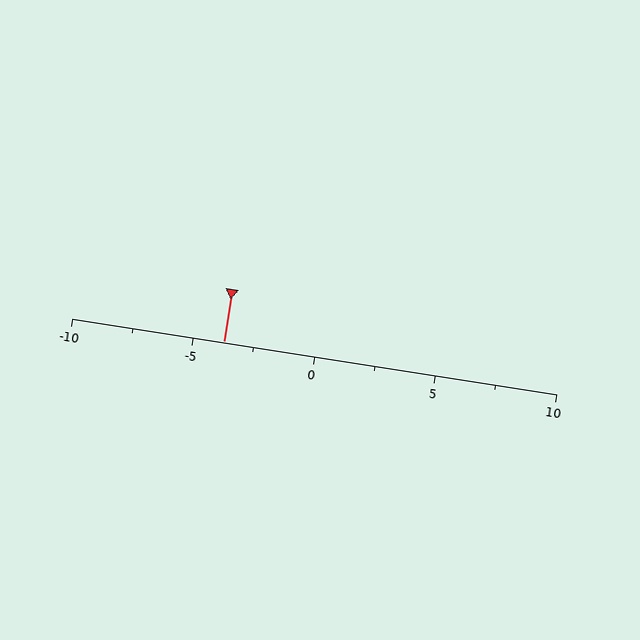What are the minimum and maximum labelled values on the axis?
The axis runs from -10 to 10.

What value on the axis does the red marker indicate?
The marker indicates approximately -3.8.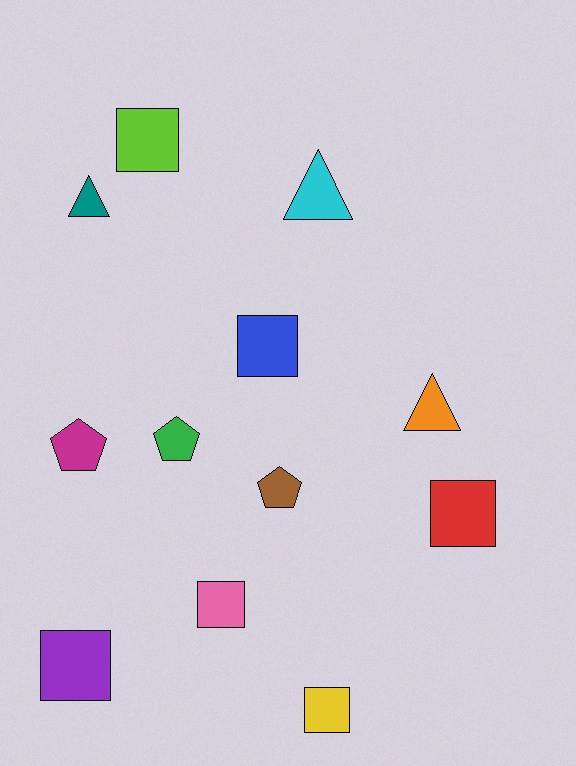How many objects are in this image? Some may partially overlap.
There are 12 objects.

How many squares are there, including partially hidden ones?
There are 6 squares.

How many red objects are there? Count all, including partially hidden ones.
There is 1 red object.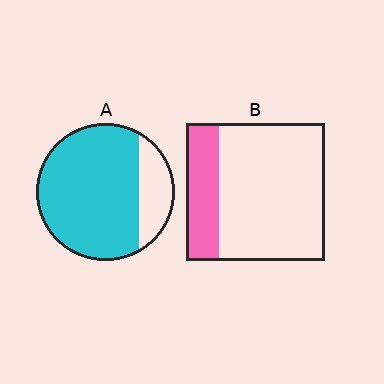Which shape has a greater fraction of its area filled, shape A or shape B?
Shape A.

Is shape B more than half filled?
No.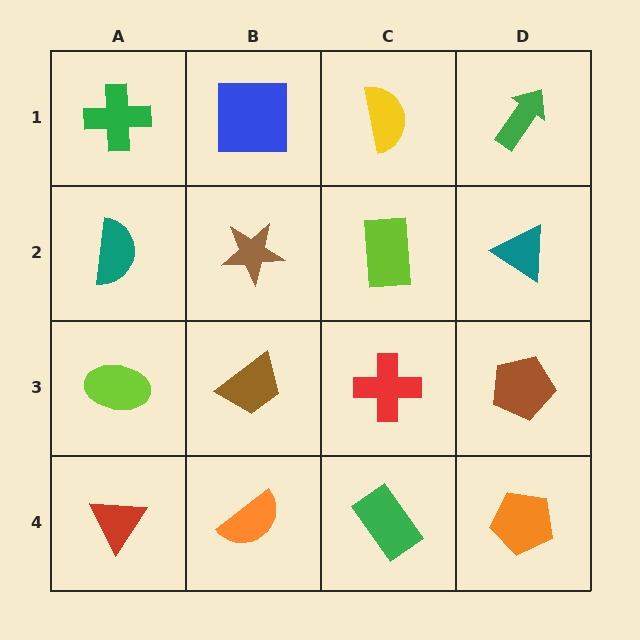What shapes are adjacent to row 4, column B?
A brown trapezoid (row 3, column B), a red triangle (row 4, column A), a green rectangle (row 4, column C).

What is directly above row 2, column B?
A blue square.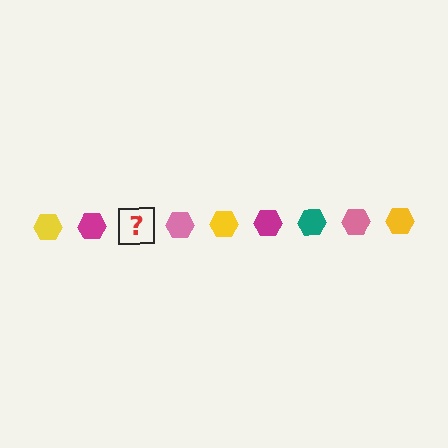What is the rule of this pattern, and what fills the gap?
The rule is that the pattern cycles through yellow, magenta, teal, pink hexagons. The gap should be filled with a teal hexagon.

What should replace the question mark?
The question mark should be replaced with a teal hexagon.